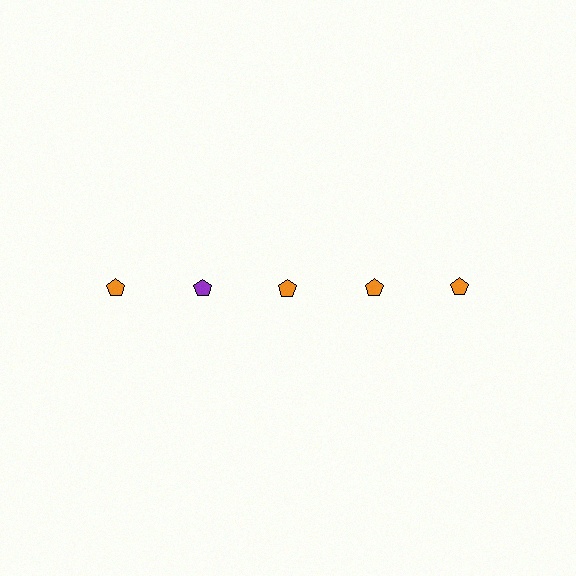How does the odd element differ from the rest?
It has a different color: purple instead of orange.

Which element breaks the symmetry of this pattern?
The purple pentagon in the top row, second from left column breaks the symmetry. All other shapes are orange pentagons.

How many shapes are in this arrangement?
There are 5 shapes arranged in a grid pattern.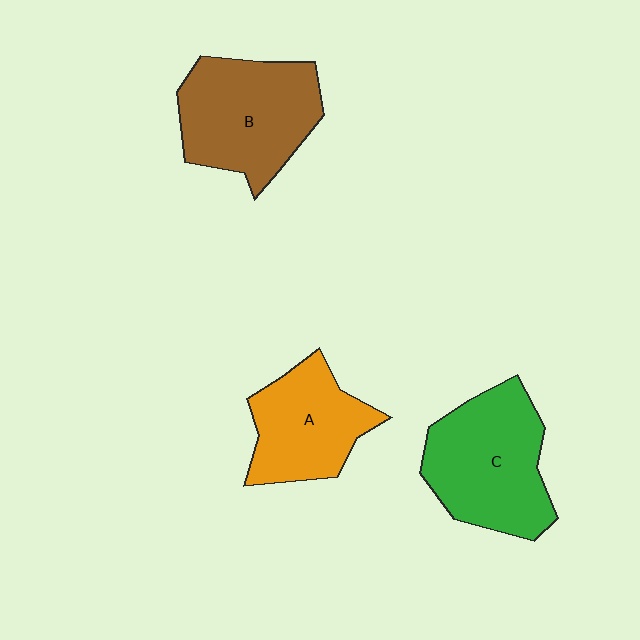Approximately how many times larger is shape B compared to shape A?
Approximately 1.3 times.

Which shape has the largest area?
Shape C (green).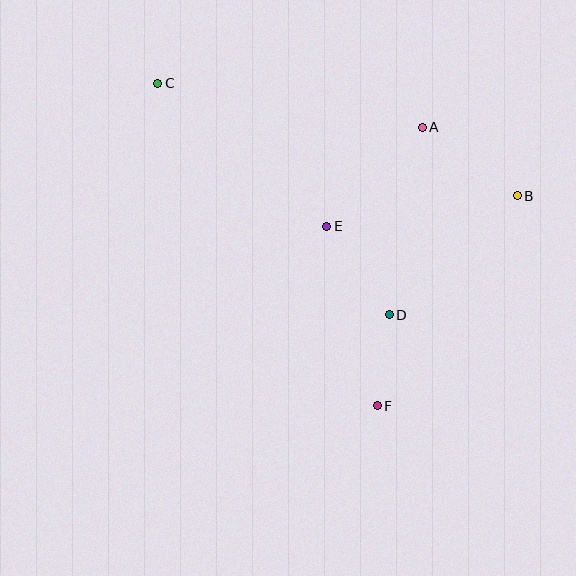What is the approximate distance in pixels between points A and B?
The distance between A and B is approximately 117 pixels.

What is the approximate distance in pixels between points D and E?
The distance between D and E is approximately 108 pixels.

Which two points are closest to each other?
Points D and F are closest to each other.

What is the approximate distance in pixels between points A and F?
The distance between A and F is approximately 282 pixels.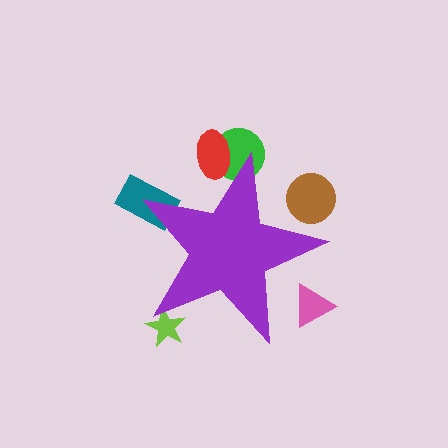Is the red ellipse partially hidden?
Yes, the red ellipse is partially hidden behind the purple star.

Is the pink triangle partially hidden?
Yes, the pink triangle is partially hidden behind the purple star.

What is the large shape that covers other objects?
A purple star.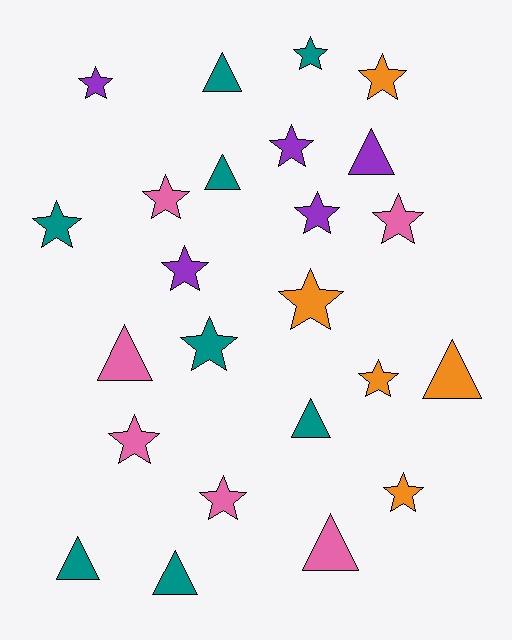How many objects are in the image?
There are 24 objects.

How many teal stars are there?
There are 3 teal stars.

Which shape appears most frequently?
Star, with 15 objects.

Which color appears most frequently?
Teal, with 8 objects.